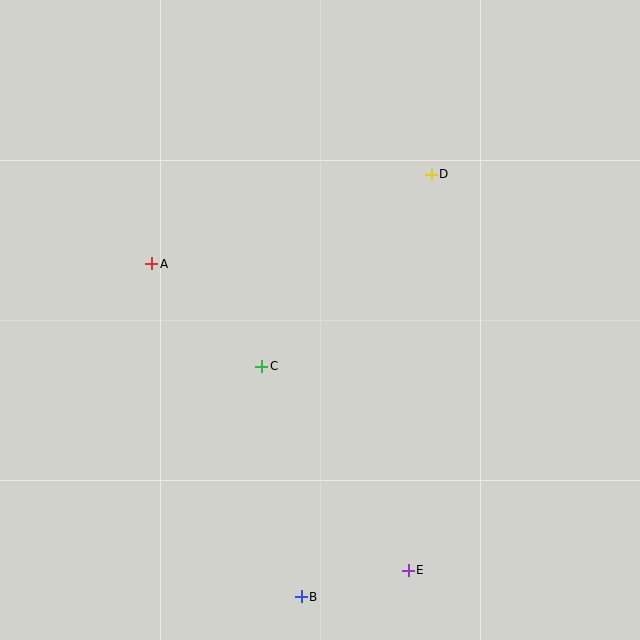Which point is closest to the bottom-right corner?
Point E is closest to the bottom-right corner.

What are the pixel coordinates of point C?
Point C is at (262, 366).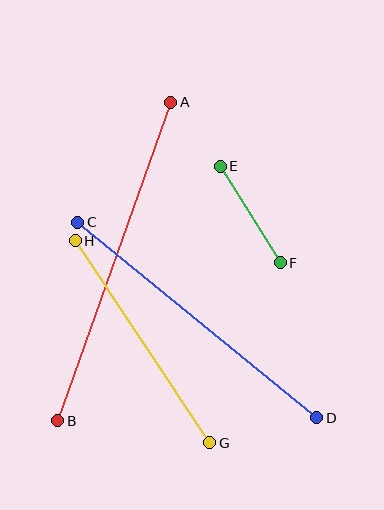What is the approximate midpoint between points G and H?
The midpoint is at approximately (143, 342) pixels.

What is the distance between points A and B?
The distance is approximately 338 pixels.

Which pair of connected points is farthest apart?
Points A and B are farthest apart.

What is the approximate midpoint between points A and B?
The midpoint is at approximately (114, 261) pixels.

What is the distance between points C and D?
The distance is approximately 309 pixels.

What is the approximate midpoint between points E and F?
The midpoint is at approximately (250, 215) pixels.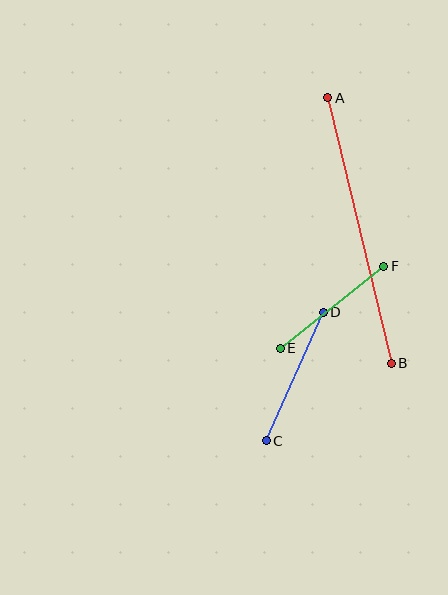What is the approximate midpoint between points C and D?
The midpoint is at approximately (295, 377) pixels.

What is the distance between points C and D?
The distance is approximately 140 pixels.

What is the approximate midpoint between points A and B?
The midpoint is at approximately (360, 230) pixels.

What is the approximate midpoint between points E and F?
The midpoint is at approximately (332, 307) pixels.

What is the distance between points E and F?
The distance is approximately 132 pixels.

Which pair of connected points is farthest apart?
Points A and B are farthest apart.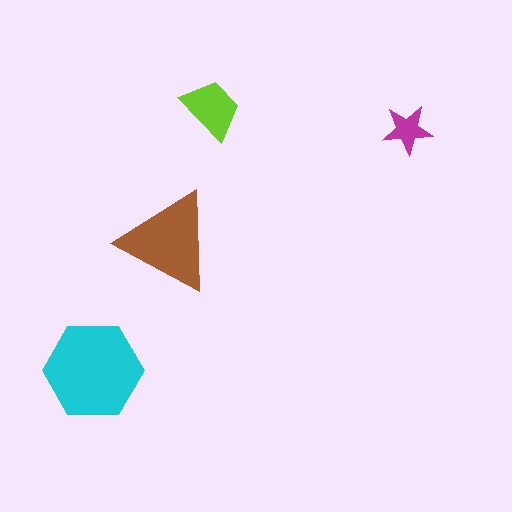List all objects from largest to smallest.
The cyan hexagon, the brown triangle, the lime trapezoid, the magenta star.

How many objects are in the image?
There are 4 objects in the image.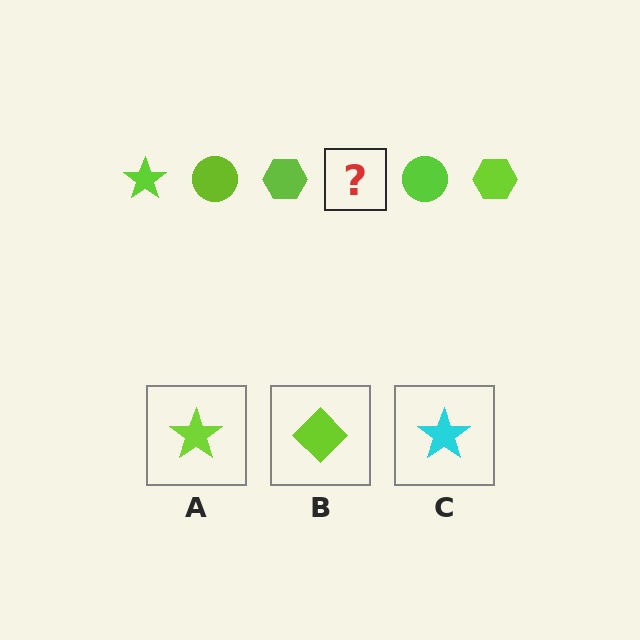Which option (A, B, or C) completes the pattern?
A.